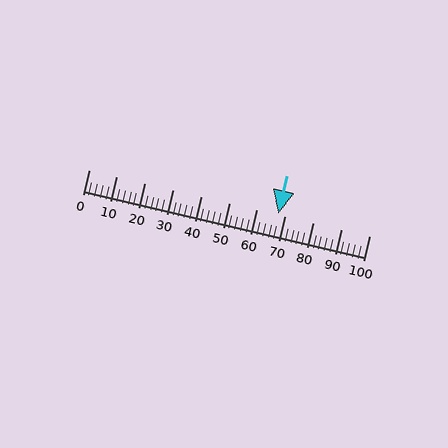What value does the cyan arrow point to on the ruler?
The cyan arrow points to approximately 68.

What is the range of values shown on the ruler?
The ruler shows values from 0 to 100.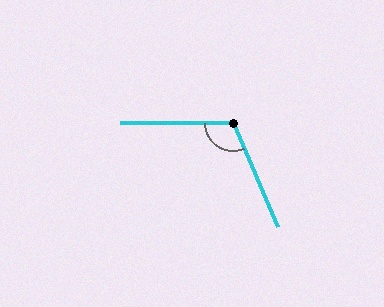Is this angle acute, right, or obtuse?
It is obtuse.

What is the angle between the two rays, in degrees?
Approximately 113 degrees.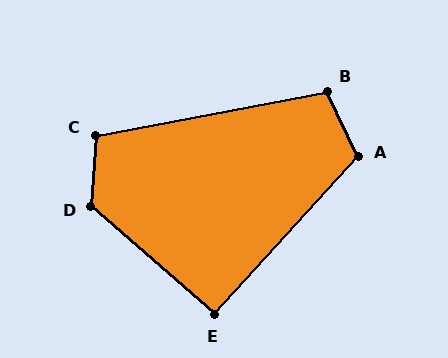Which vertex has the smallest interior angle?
E, at approximately 91 degrees.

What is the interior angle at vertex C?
Approximately 104 degrees (obtuse).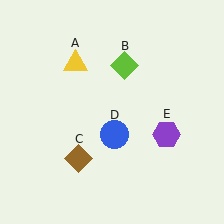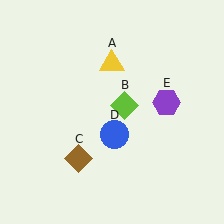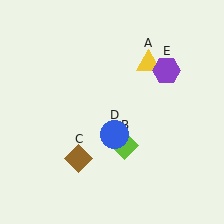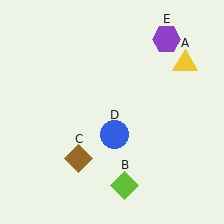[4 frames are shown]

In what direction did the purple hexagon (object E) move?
The purple hexagon (object E) moved up.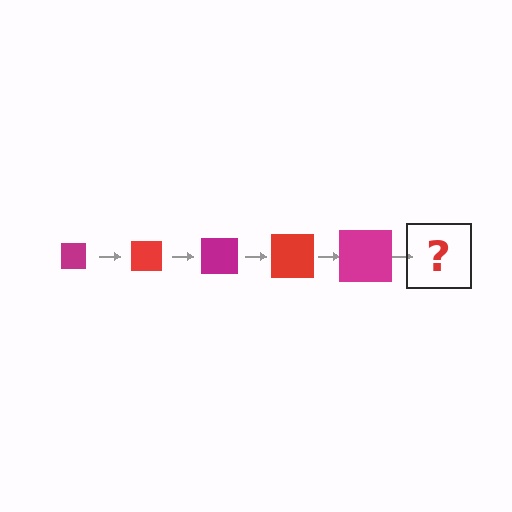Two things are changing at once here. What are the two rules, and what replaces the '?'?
The two rules are that the square grows larger each step and the color cycles through magenta and red. The '?' should be a red square, larger than the previous one.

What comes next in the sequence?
The next element should be a red square, larger than the previous one.